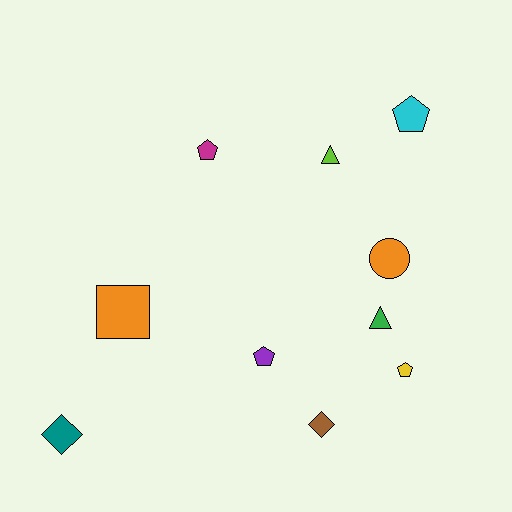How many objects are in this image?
There are 10 objects.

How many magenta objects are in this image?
There is 1 magenta object.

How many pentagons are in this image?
There are 4 pentagons.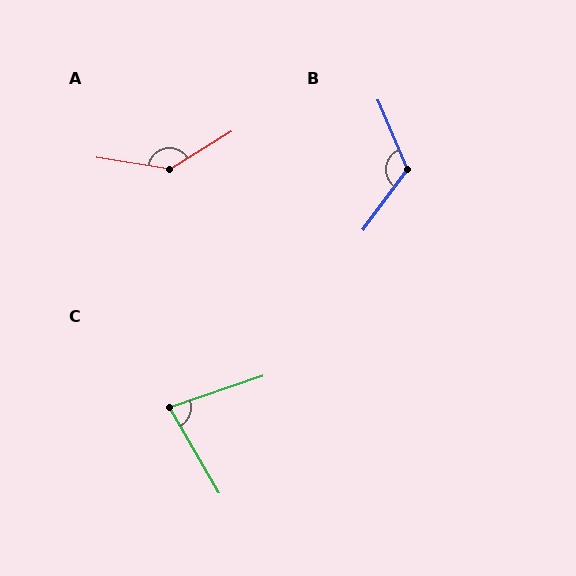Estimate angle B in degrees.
Approximately 121 degrees.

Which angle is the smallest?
C, at approximately 79 degrees.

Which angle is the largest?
A, at approximately 139 degrees.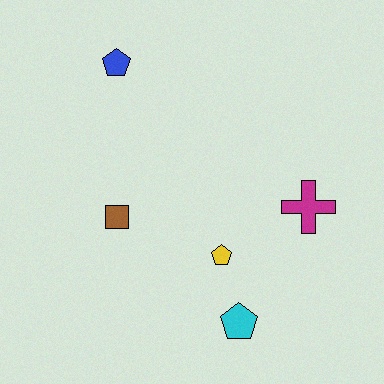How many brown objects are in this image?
There is 1 brown object.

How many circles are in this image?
There are no circles.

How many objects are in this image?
There are 5 objects.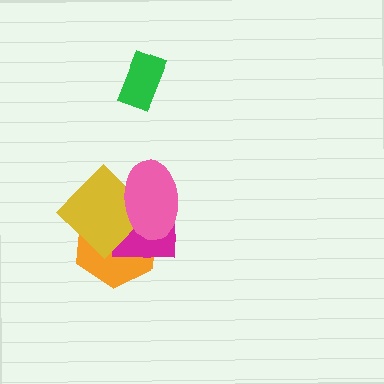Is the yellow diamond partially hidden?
Yes, it is partially covered by another shape.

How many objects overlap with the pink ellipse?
3 objects overlap with the pink ellipse.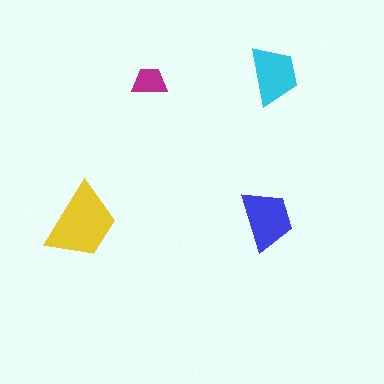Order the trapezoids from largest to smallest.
the yellow one, the blue one, the cyan one, the magenta one.